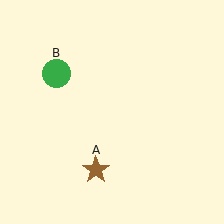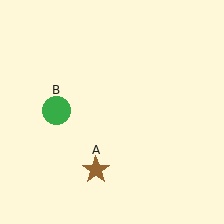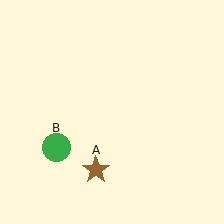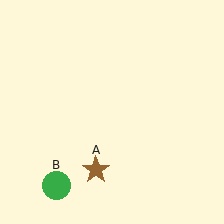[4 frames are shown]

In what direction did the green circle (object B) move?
The green circle (object B) moved down.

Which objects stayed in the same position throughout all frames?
Brown star (object A) remained stationary.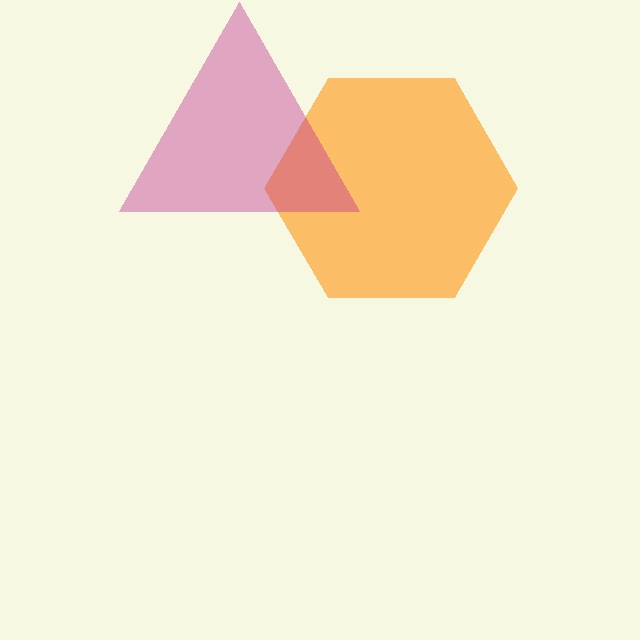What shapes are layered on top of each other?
The layered shapes are: an orange hexagon, a magenta triangle.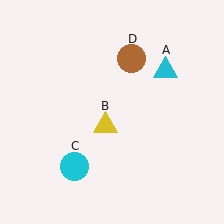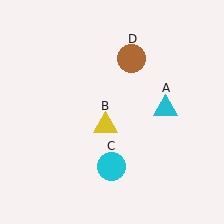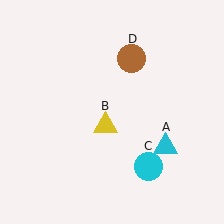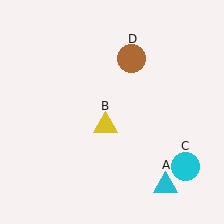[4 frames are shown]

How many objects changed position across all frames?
2 objects changed position: cyan triangle (object A), cyan circle (object C).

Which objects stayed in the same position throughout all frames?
Yellow triangle (object B) and brown circle (object D) remained stationary.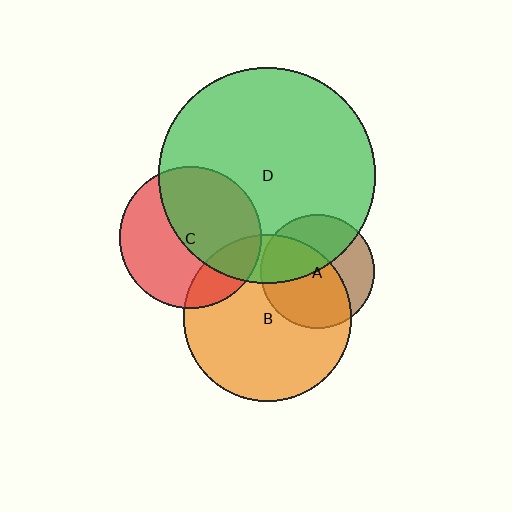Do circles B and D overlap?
Yes.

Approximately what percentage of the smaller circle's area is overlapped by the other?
Approximately 20%.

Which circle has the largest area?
Circle D (green).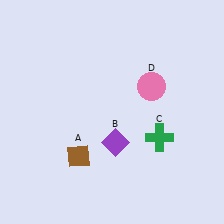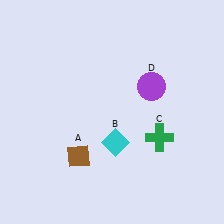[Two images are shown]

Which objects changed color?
B changed from purple to cyan. D changed from pink to purple.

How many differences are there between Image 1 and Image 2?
There are 2 differences between the two images.